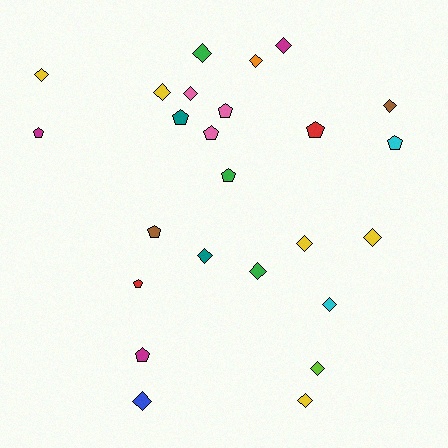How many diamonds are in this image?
There are 15 diamonds.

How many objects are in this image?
There are 25 objects.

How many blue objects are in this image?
There is 1 blue object.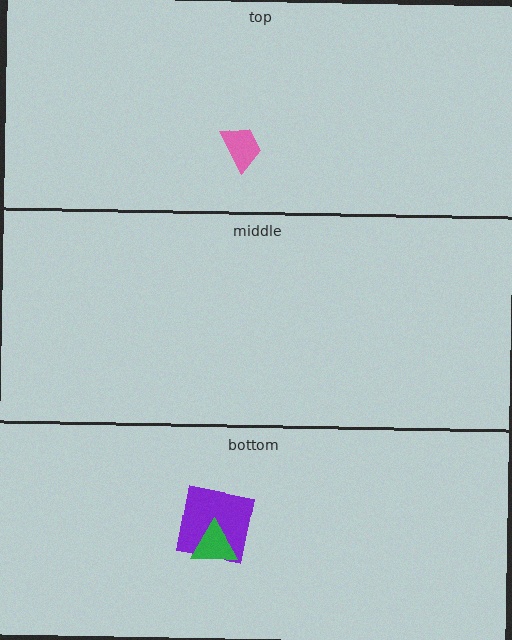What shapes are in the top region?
The pink trapezoid.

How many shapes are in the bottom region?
2.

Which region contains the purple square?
The bottom region.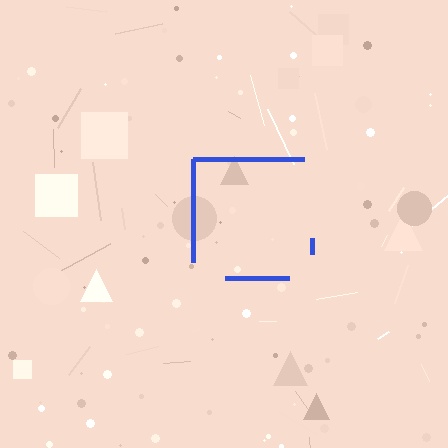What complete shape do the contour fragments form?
The contour fragments form a square.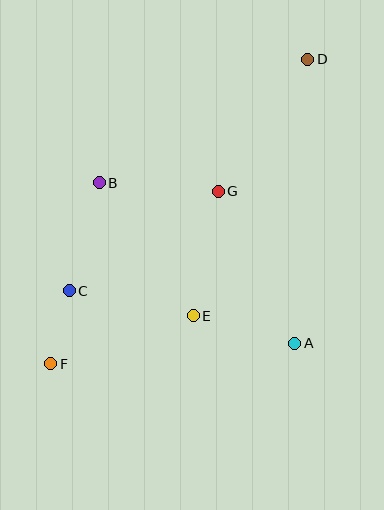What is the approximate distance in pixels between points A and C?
The distance between A and C is approximately 231 pixels.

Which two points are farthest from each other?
Points D and F are farthest from each other.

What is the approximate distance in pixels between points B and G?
The distance between B and G is approximately 119 pixels.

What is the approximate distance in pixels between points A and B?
The distance between A and B is approximately 253 pixels.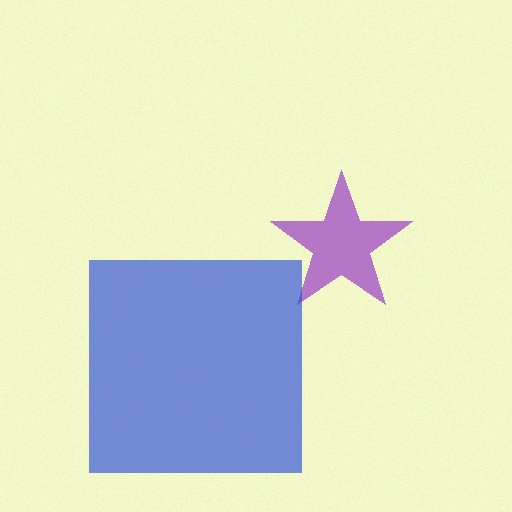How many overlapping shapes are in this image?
There are 2 overlapping shapes in the image.